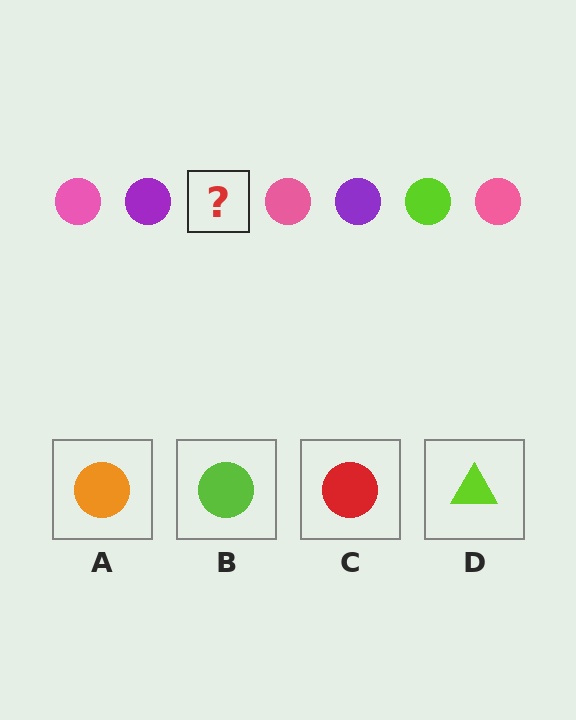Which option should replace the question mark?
Option B.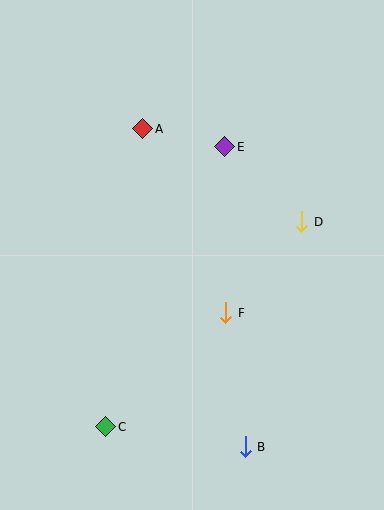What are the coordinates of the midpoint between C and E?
The midpoint between C and E is at (165, 287).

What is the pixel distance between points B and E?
The distance between B and E is 301 pixels.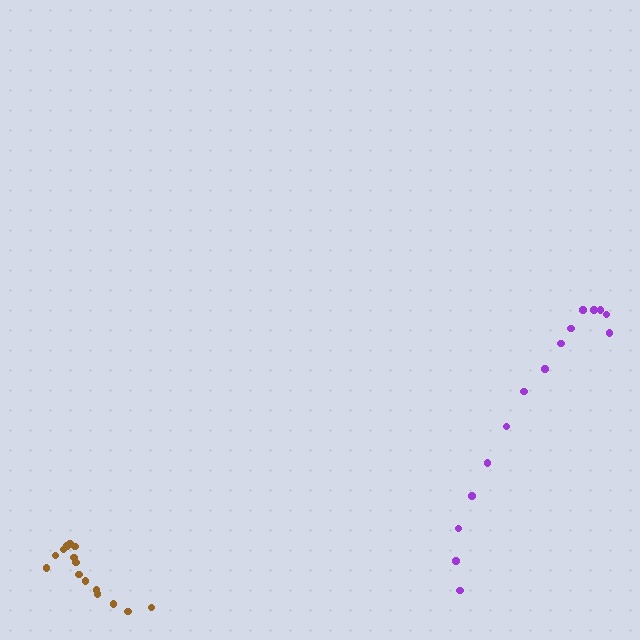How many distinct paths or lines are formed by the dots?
There are 2 distinct paths.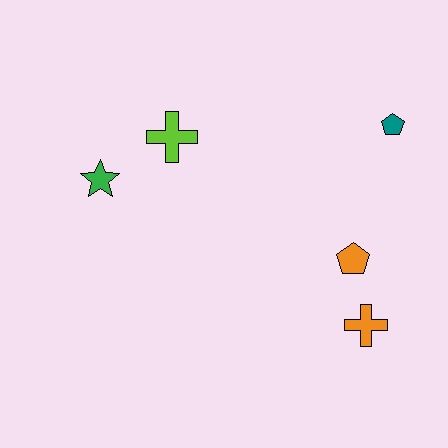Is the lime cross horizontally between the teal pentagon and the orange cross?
No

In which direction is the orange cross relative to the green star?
The orange cross is to the right of the green star.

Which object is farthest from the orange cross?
The green star is farthest from the orange cross.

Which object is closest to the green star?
The lime cross is closest to the green star.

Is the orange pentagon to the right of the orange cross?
No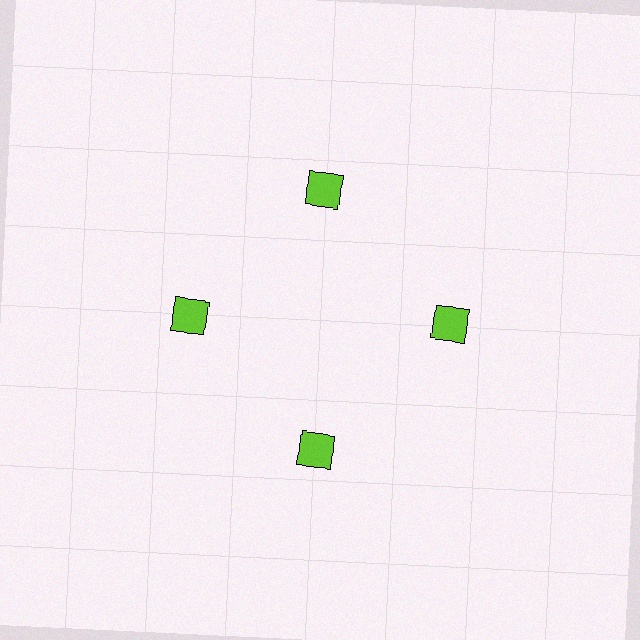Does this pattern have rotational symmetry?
Yes, this pattern has 4-fold rotational symmetry. It looks the same after rotating 90 degrees around the center.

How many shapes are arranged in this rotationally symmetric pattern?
There are 4 shapes, arranged in 4 groups of 1.